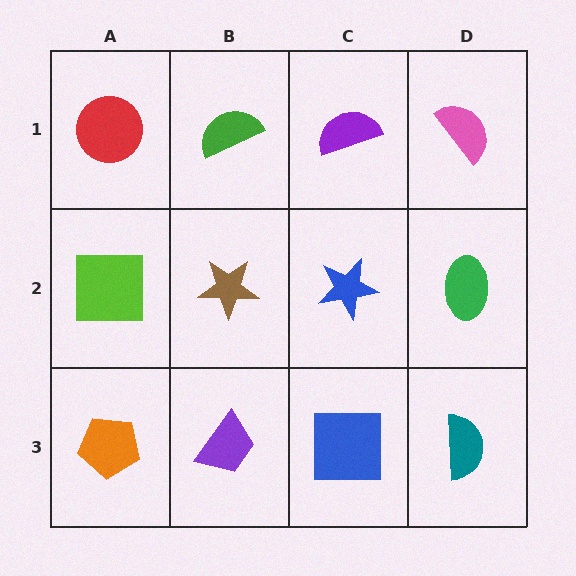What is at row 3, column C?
A blue square.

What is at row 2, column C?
A blue star.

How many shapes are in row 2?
4 shapes.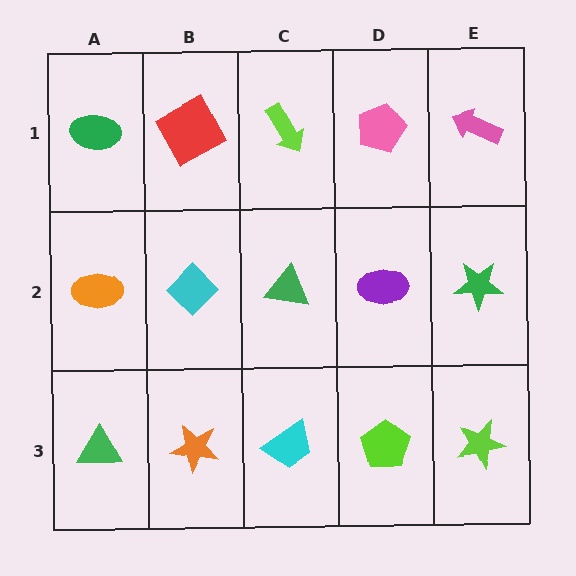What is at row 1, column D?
A pink pentagon.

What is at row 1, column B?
A red square.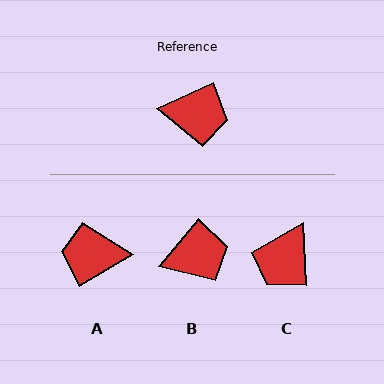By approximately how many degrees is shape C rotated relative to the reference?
Approximately 111 degrees clockwise.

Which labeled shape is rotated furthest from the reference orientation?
A, about 173 degrees away.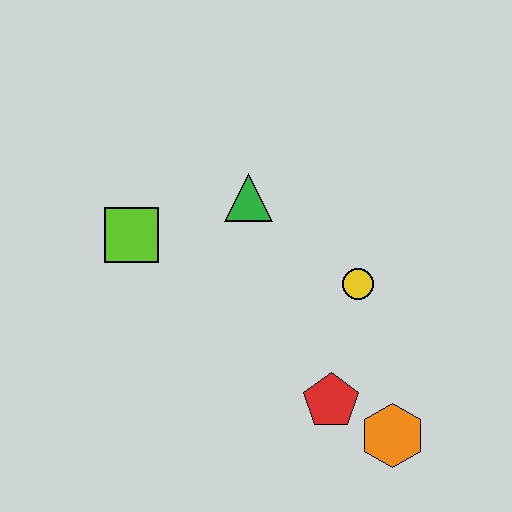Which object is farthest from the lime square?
The orange hexagon is farthest from the lime square.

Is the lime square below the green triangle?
Yes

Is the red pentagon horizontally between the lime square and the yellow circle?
Yes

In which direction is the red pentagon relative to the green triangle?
The red pentagon is below the green triangle.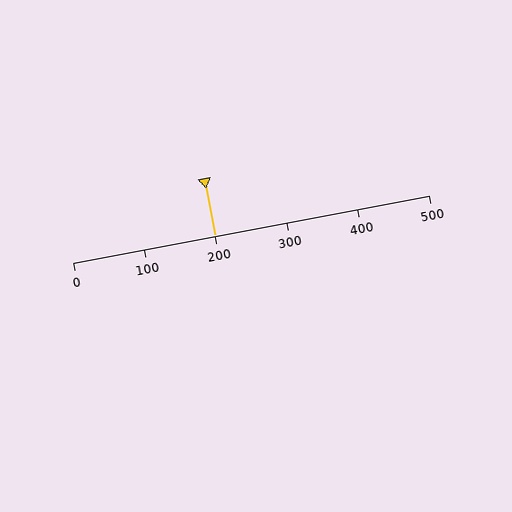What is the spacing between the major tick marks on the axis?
The major ticks are spaced 100 apart.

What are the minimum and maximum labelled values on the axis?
The axis runs from 0 to 500.